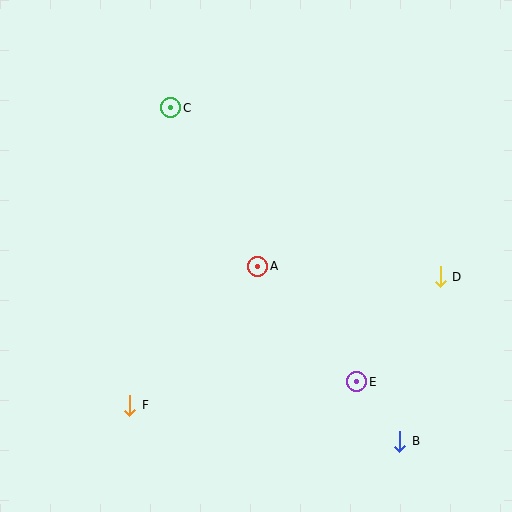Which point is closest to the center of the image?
Point A at (258, 266) is closest to the center.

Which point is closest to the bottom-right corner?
Point B is closest to the bottom-right corner.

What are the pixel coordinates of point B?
Point B is at (400, 441).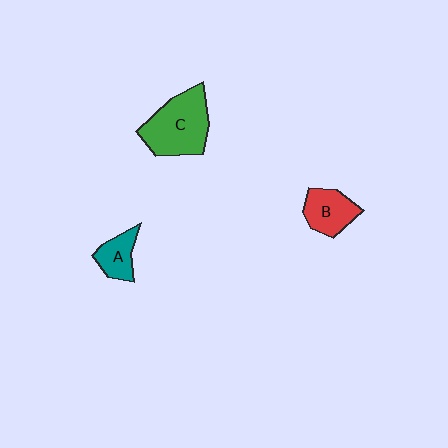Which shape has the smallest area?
Shape A (teal).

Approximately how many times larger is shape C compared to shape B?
Approximately 1.8 times.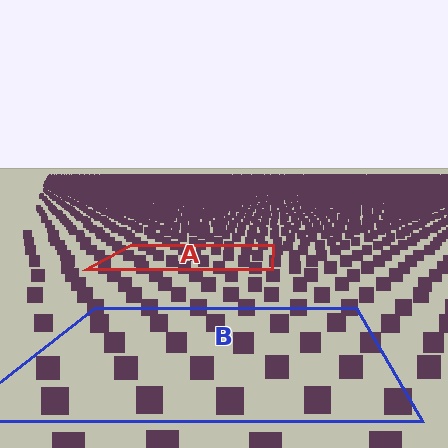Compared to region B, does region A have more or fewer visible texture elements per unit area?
Region A has more texture elements per unit area — they are packed more densely because it is farther away.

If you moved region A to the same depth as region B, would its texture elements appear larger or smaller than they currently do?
They would appear larger. At a closer depth, the same texture elements are projected at a bigger on-screen size.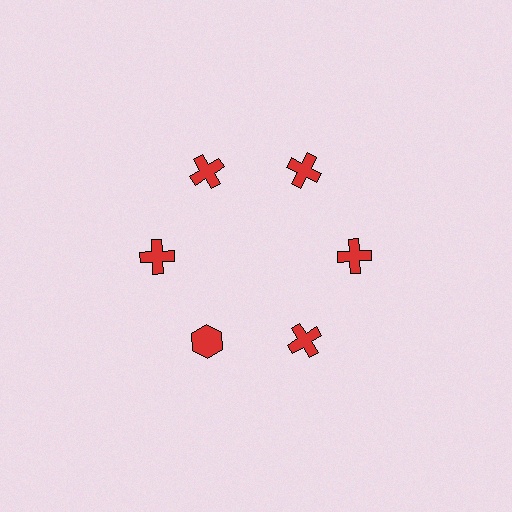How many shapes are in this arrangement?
There are 6 shapes arranged in a ring pattern.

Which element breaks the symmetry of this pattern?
The red hexagon at roughly the 7 o'clock position breaks the symmetry. All other shapes are red crosses.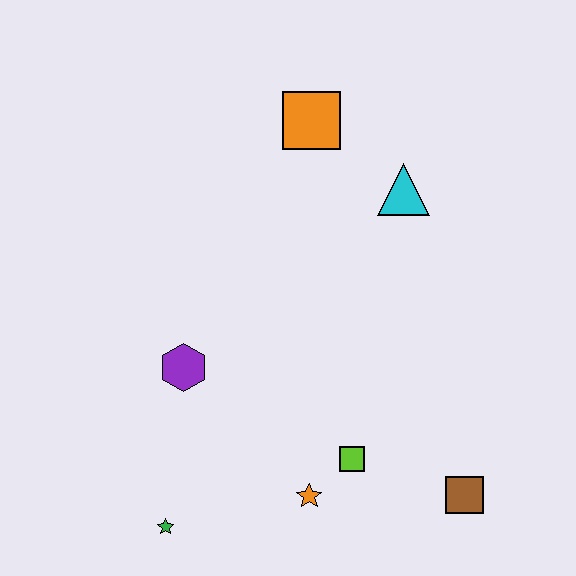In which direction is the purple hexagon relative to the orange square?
The purple hexagon is below the orange square.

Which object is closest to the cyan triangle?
The orange square is closest to the cyan triangle.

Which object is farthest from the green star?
The orange square is farthest from the green star.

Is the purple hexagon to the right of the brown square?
No